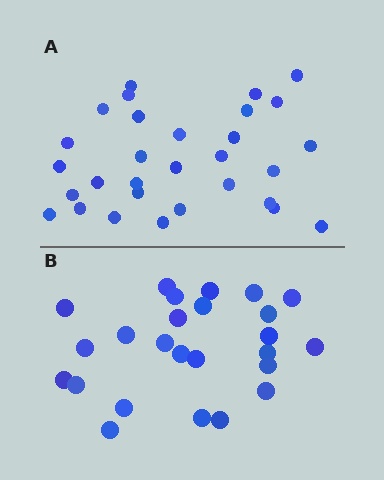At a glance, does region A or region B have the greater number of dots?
Region A (the top region) has more dots.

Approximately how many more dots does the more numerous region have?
Region A has about 5 more dots than region B.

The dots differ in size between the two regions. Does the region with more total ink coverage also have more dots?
No. Region B has more total ink coverage because its dots are larger, but region A actually contains more individual dots. Total area can be misleading — the number of items is what matters here.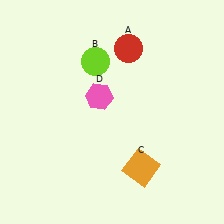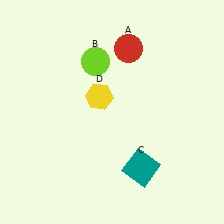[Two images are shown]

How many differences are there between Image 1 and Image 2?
There are 2 differences between the two images.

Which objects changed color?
C changed from orange to teal. D changed from pink to yellow.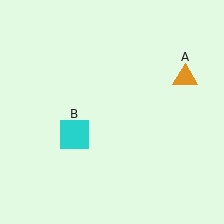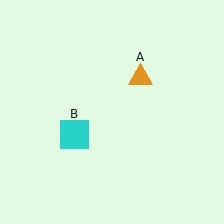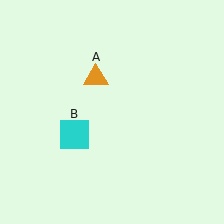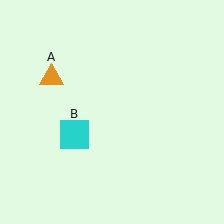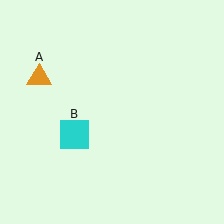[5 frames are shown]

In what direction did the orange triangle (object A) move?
The orange triangle (object A) moved left.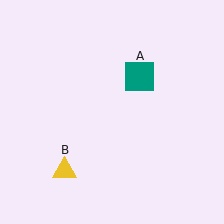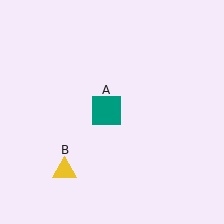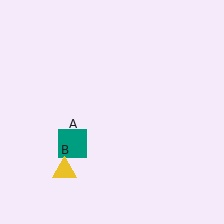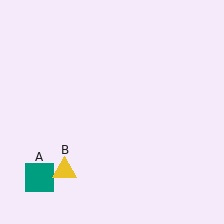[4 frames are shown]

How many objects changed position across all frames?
1 object changed position: teal square (object A).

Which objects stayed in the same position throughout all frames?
Yellow triangle (object B) remained stationary.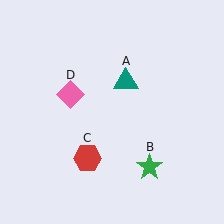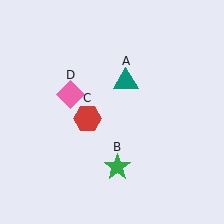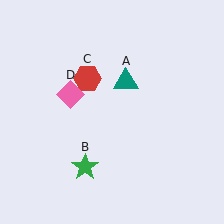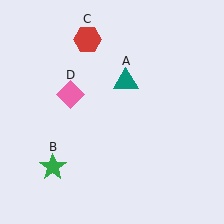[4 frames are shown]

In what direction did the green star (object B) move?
The green star (object B) moved left.